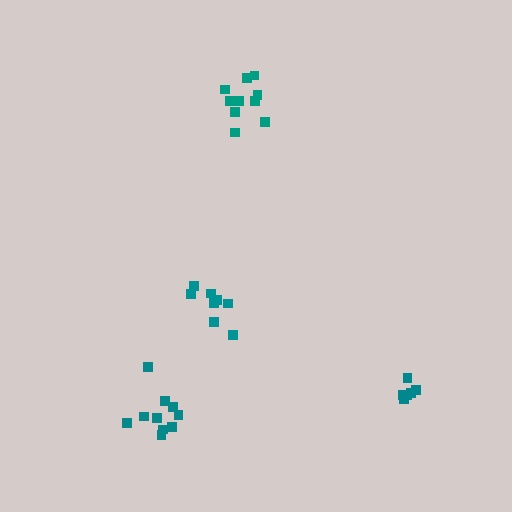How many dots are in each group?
Group 1: 6 dots, Group 2: 10 dots, Group 3: 10 dots, Group 4: 8 dots (34 total).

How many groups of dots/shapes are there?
There are 4 groups.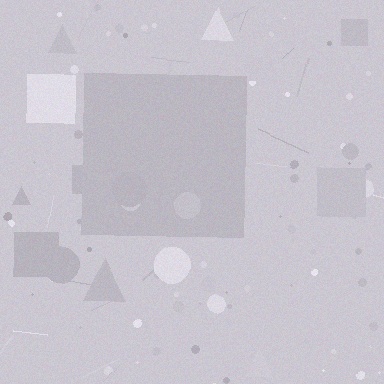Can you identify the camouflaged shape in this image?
The camouflaged shape is a square.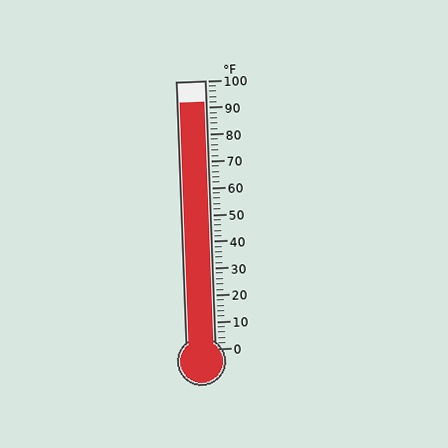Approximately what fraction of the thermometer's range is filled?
The thermometer is filled to approximately 90% of its range.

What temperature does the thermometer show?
The thermometer shows approximately 92°F.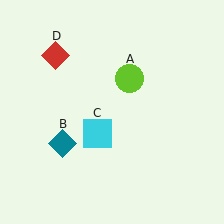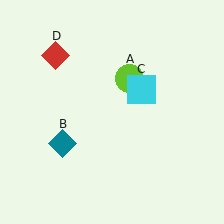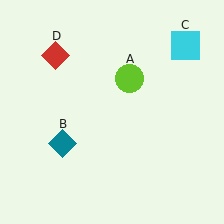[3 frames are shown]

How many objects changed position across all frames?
1 object changed position: cyan square (object C).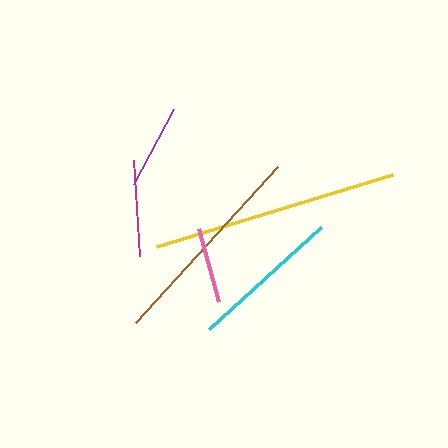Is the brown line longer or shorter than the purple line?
The brown line is longer than the purple line.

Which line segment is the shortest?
The pink line is the shortest at approximately 75 pixels.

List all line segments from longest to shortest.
From longest to shortest: yellow, brown, cyan, magenta, purple, pink.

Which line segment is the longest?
The yellow line is the longest at approximately 247 pixels.